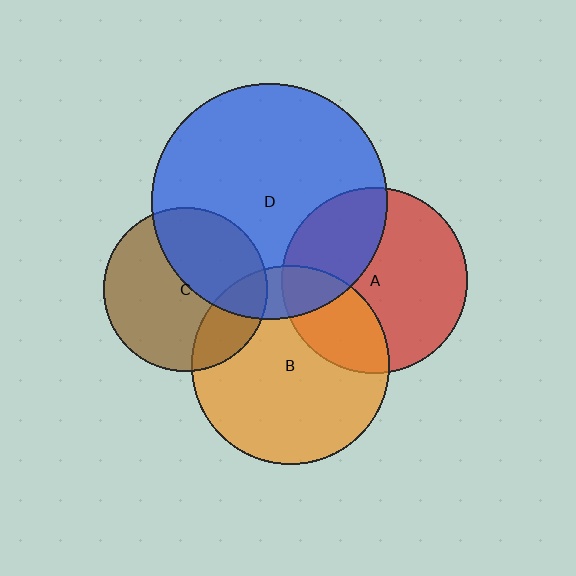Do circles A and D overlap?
Yes.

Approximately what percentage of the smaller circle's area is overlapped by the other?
Approximately 35%.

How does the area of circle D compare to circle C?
Approximately 2.1 times.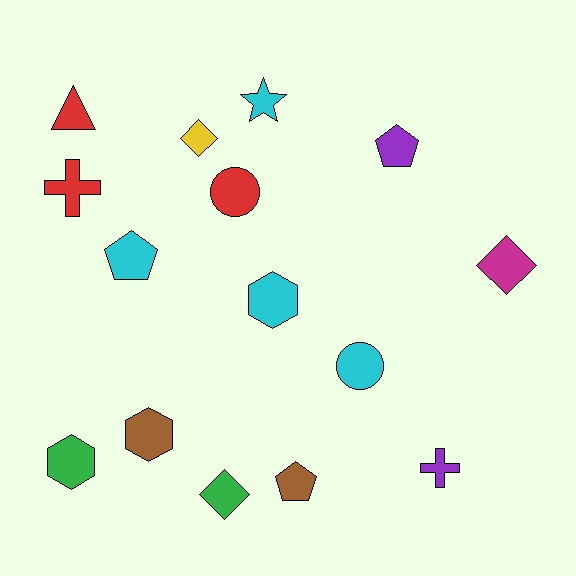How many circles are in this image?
There are 2 circles.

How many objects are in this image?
There are 15 objects.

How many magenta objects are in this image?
There is 1 magenta object.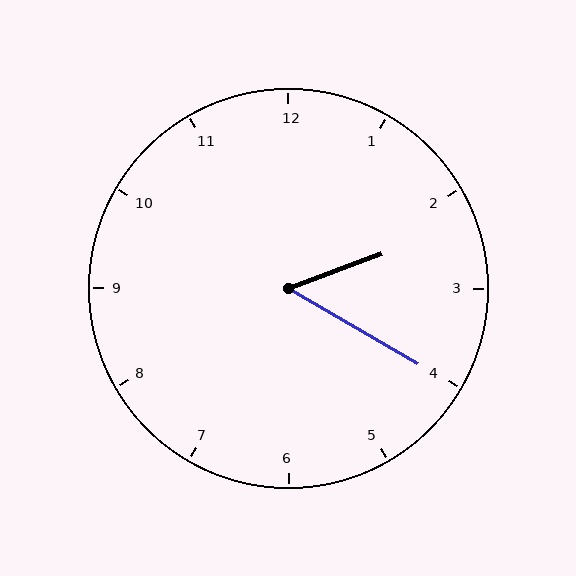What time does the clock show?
2:20.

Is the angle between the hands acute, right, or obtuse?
It is acute.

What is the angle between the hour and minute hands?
Approximately 50 degrees.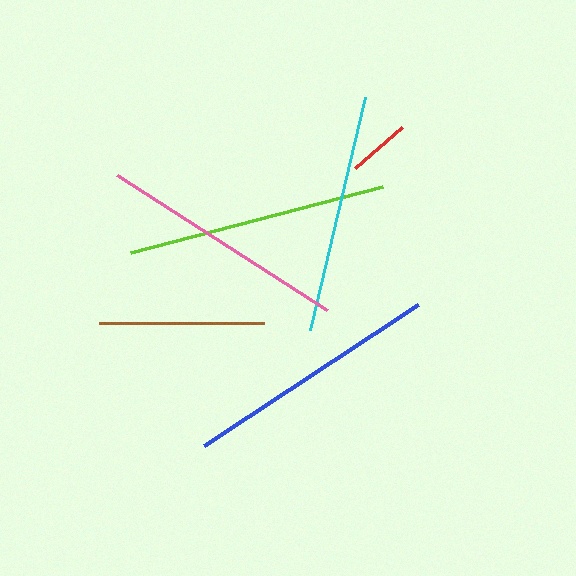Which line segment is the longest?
The lime line is the longest at approximately 261 pixels.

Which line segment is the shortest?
The red line is the shortest at approximately 62 pixels.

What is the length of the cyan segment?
The cyan segment is approximately 240 pixels long.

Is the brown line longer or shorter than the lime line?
The lime line is longer than the brown line.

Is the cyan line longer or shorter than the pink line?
The pink line is longer than the cyan line.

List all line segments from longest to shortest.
From longest to shortest: lime, blue, pink, cyan, brown, red.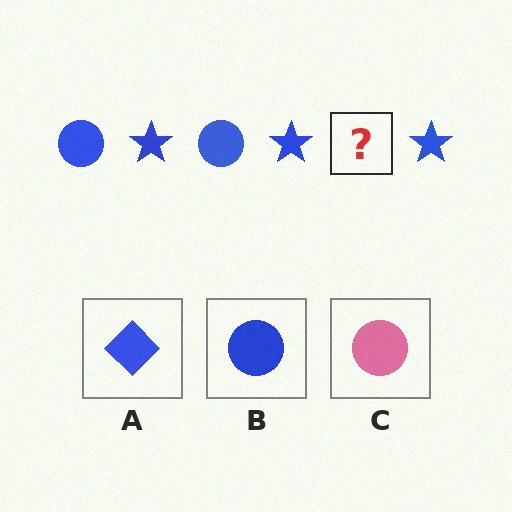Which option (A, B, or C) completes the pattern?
B.